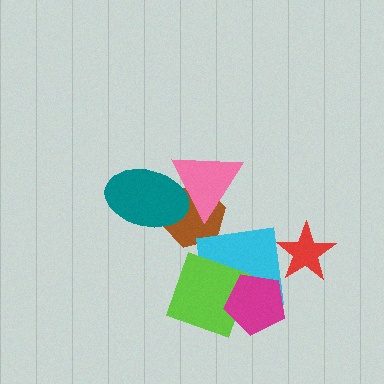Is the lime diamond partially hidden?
Yes, it is partially covered by another shape.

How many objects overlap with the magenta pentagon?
2 objects overlap with the magenta pentagon.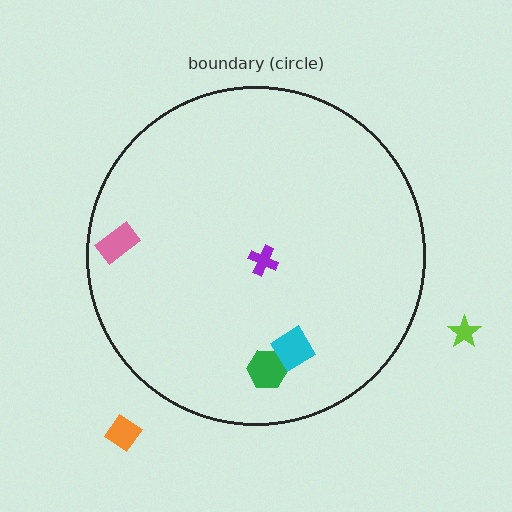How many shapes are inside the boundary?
4 inside, 2 outside.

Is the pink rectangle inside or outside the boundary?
Inside.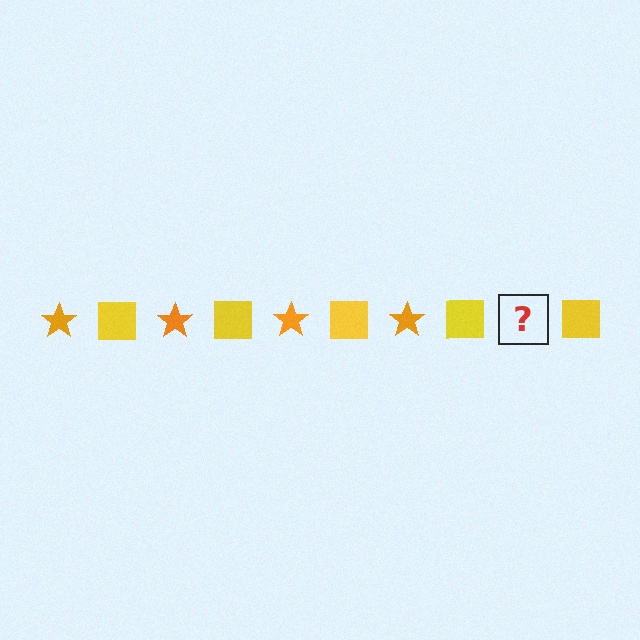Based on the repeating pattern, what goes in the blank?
The blank should be an orange star.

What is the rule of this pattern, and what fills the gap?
The rule is that the pattern alternates between orange star and yellow square. The gap should be filled with an orange star.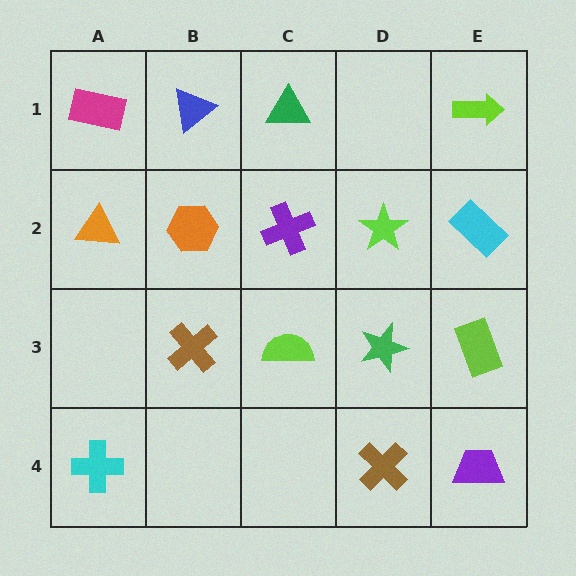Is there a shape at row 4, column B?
No, that cell is empty.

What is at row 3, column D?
A green star.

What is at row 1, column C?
A green triangle.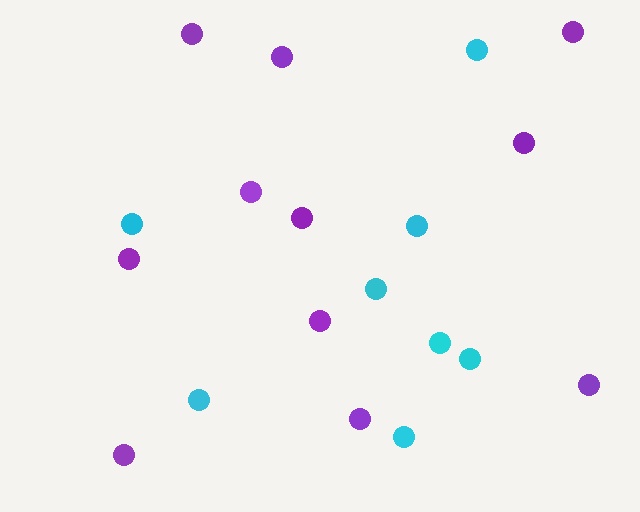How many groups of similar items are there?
There are 2 groups: one group of cyan circles (8) and one group of purple circles (11).